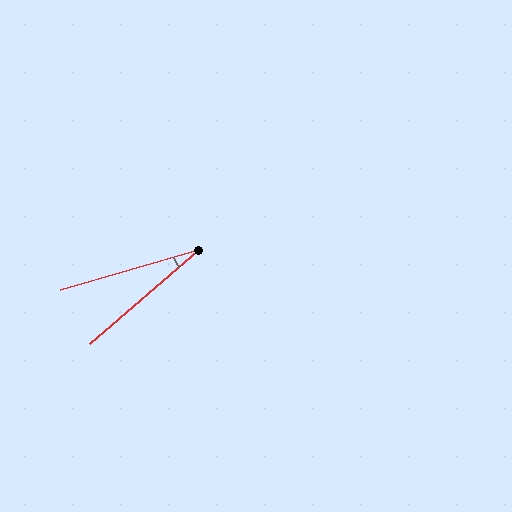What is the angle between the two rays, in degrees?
Approximately 25 degrees.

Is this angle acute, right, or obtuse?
It is acute.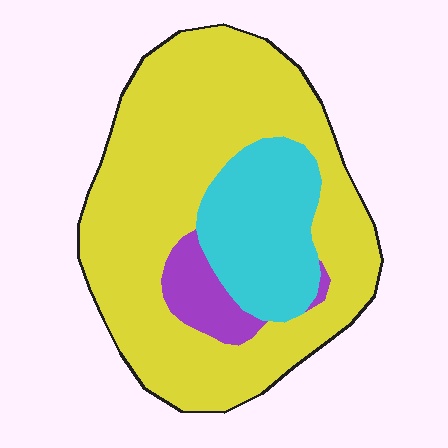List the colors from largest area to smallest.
From largest to smallest: yellow, cyan, purple.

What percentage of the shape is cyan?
Cyan takes up about one fifth (1/5) of the shape.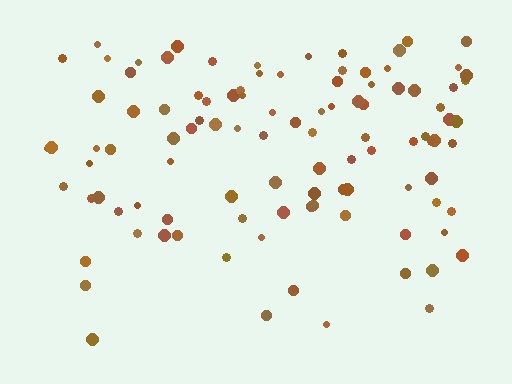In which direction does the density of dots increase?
From bottom to top, with the top side densest.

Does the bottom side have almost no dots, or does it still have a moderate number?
Still a moderate number, just noticeably fewer than the top.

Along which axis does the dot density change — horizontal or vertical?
Vertical.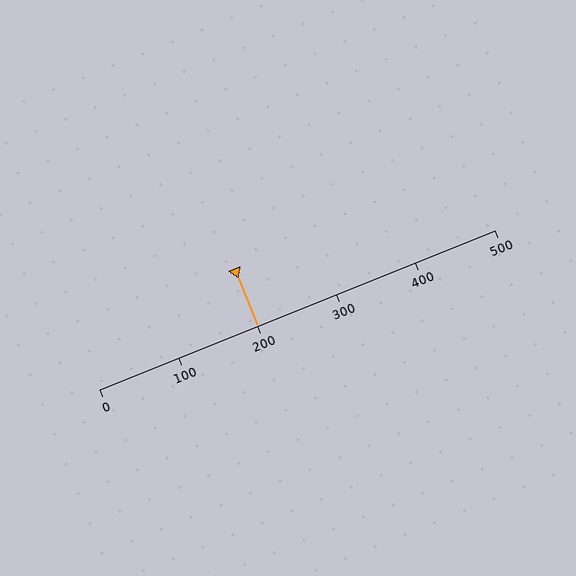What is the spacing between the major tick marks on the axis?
The major ticks are spaced 100 apart.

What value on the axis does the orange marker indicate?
The marker indicates approximately 200.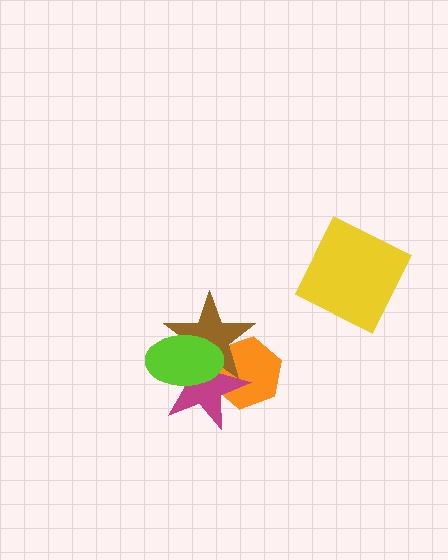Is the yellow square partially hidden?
No, no other shape covers it.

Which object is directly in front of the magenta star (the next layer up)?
The brown star is directly in front of the magenta star.